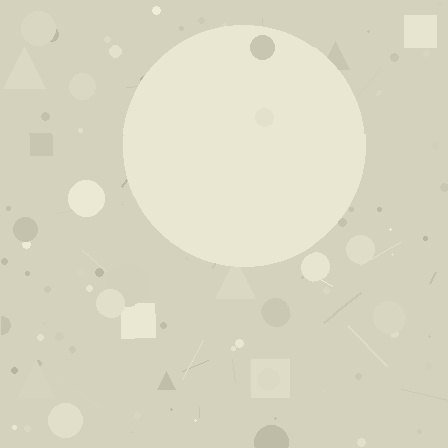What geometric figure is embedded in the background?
A circle is embedded in the background.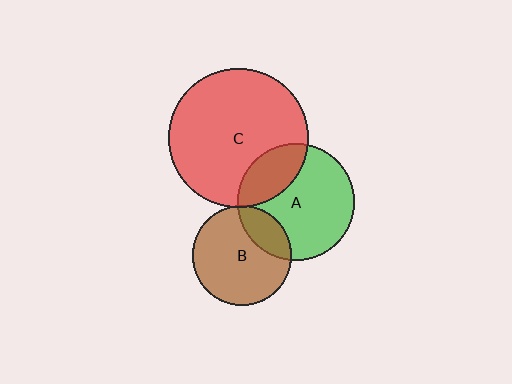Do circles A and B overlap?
Yes.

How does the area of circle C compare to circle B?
Approximately 2.0 times.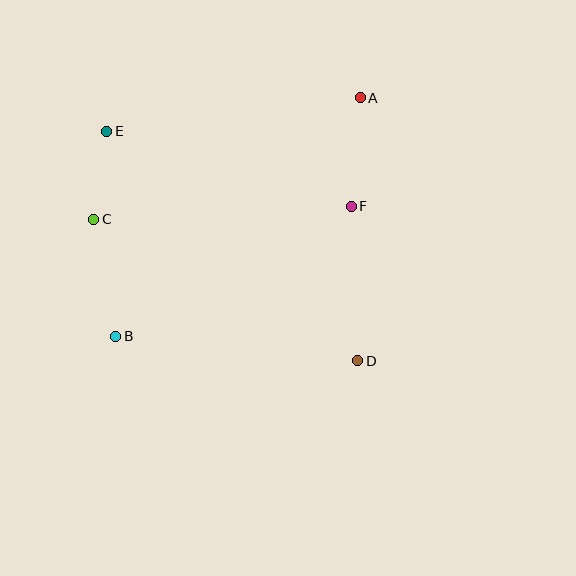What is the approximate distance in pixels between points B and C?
The distance between B and C is approximately 119 pixels.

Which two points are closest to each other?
Points C and E are closest to each other.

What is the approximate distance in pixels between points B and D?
The distance between B and D is approximately 244 pixels.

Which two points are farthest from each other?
Points A and B are farthest from each other.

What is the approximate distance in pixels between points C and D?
The distance between C and D is approximately 300 pixels.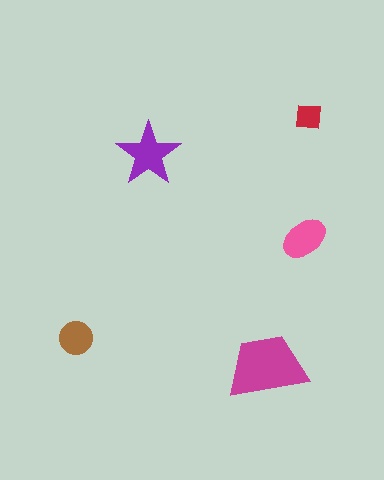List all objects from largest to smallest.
The magenta trapezoid, the purple star, the pink ellipse, the brown circle, the red square.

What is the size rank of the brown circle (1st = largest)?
4th.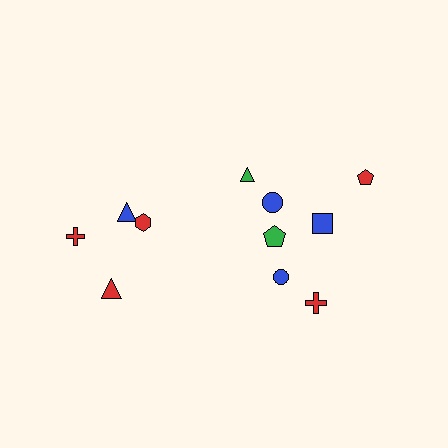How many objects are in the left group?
There are 4 objects.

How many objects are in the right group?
There are 7 objects.